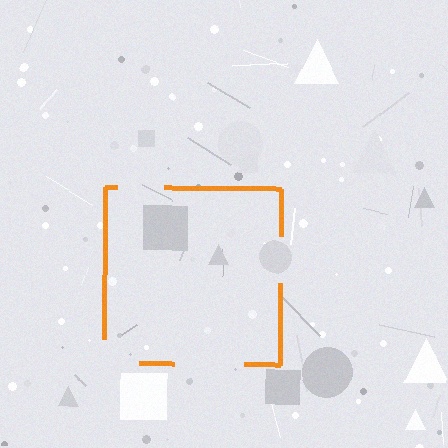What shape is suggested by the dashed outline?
The dashed outline suggests a square.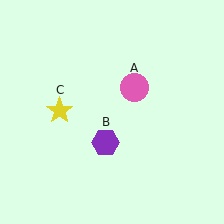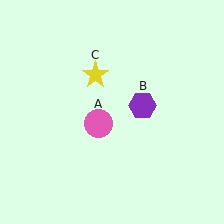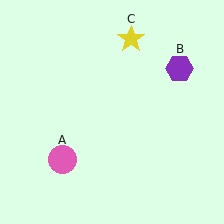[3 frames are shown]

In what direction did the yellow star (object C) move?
The yellow star (object C) moved up and to the right.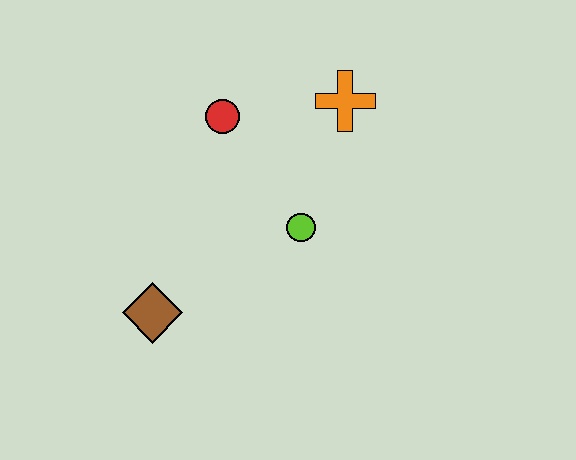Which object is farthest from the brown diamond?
The orange cross is farthest from the brown diamond.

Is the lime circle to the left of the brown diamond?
No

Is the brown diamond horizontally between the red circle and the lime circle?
No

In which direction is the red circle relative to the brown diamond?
The red circle is above the brown diamond.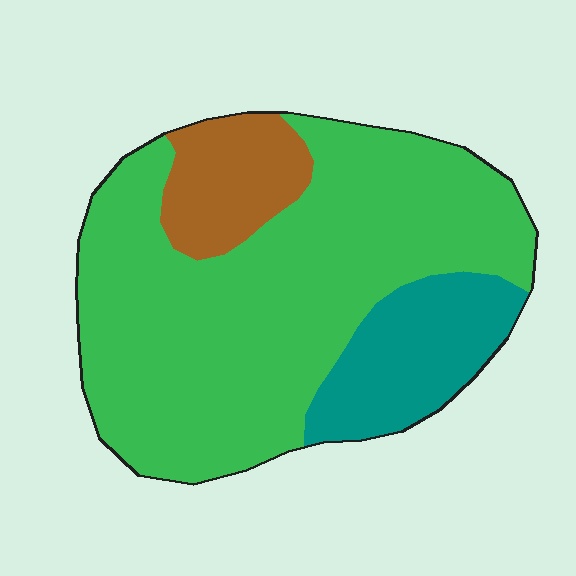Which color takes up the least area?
Brown, at roughly 10%.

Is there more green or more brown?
Green.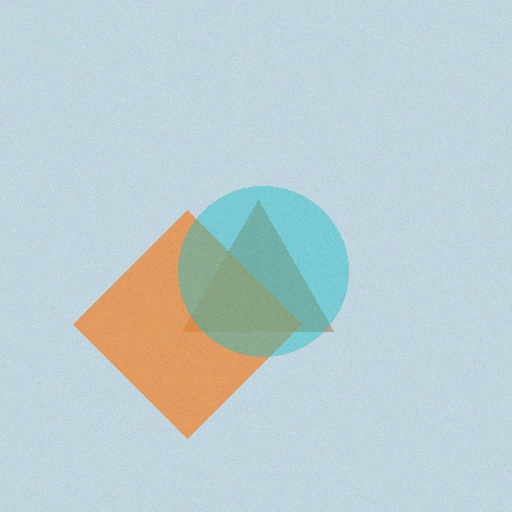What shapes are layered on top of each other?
The layered shapes are: a brown triangle, an orange diamond, a cyan circle.